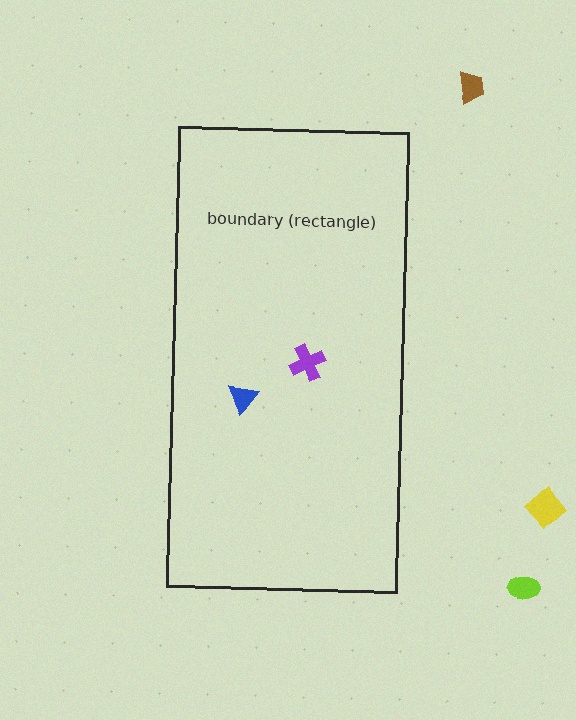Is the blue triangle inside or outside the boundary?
Inside.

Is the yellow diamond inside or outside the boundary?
Outside.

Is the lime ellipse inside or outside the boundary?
Outside.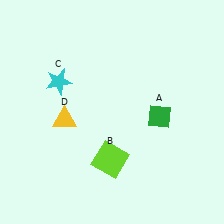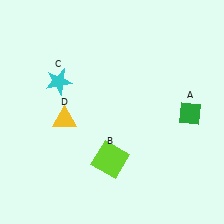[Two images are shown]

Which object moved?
The green diamond (A) moved right.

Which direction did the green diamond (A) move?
The green diamond (A) moved right.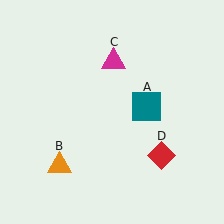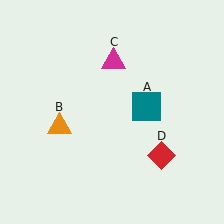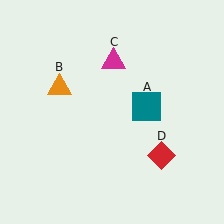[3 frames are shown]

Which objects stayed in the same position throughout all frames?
Teal square (object A) and magenta triangle (object C) and red diamond (object D) remained stationary.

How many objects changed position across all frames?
1 object changed position: orange triangle (object B).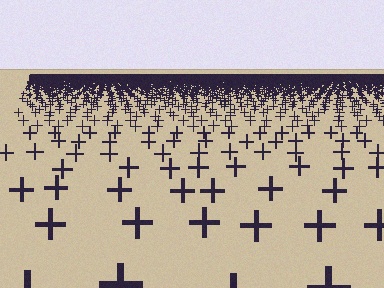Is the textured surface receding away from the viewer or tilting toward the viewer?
The surface is receding away from the viewer. Texture elements get smaller and denser toward the top.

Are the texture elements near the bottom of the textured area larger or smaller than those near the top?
Larger. Near the bottom, elements are closer to the viewer and appear at a bigger on-screen size.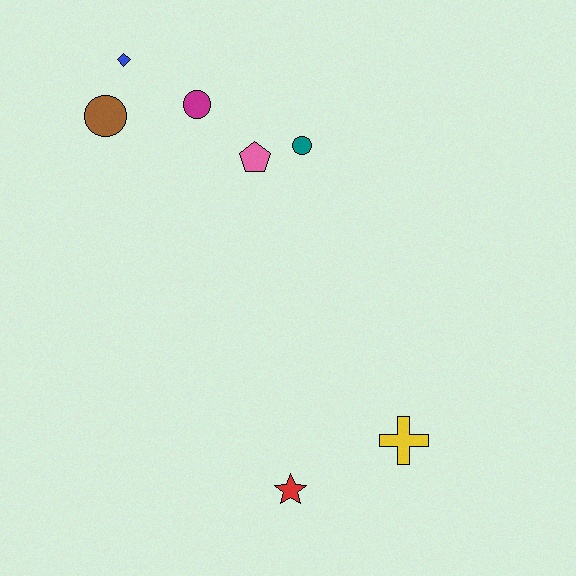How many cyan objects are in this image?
There are no cyan objects.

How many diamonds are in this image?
There is 1 diamond.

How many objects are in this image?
There are 7 objects.